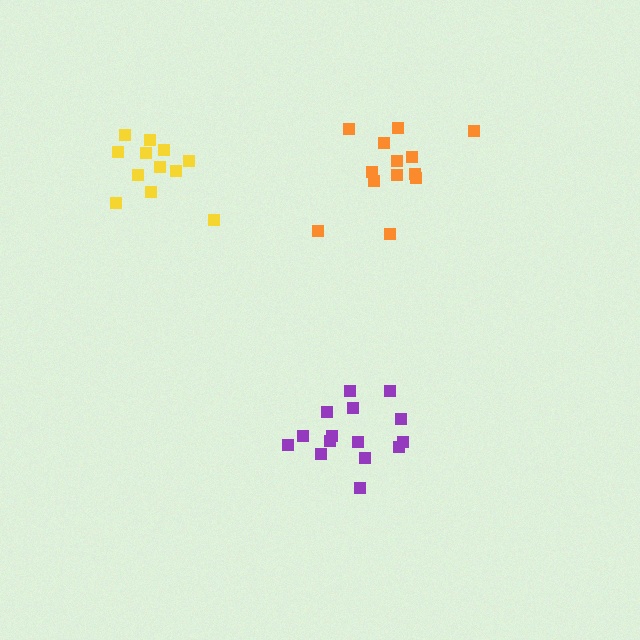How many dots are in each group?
Group 1: 15 dots, Group 2: 13 dots, Group 3: 12 dots (40 total).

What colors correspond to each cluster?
The clusters are colored: purple, orange, yellow.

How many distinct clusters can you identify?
There are 3 distinct clusters.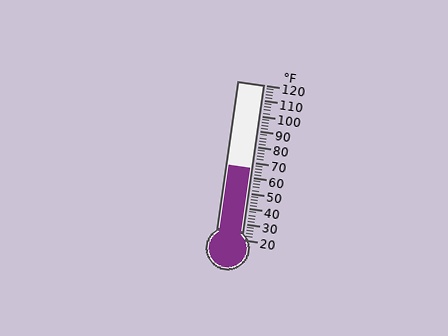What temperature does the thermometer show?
The thermometer shows approximately 66°F.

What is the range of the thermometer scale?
The thermometer scale ranges from 20°F to 120°F.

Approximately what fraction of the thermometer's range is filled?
The thermometer is filled to approximately 45% of its range.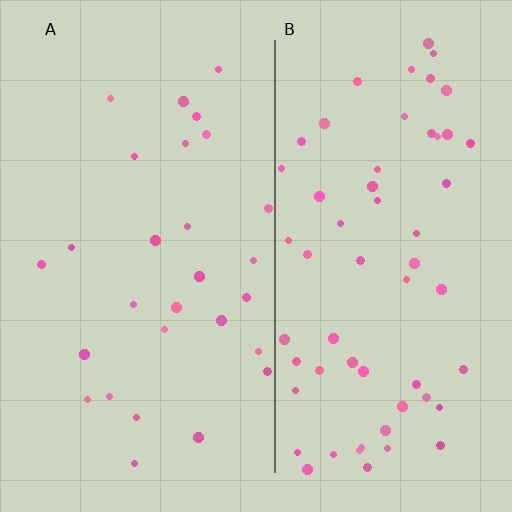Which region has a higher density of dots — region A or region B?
B (the right).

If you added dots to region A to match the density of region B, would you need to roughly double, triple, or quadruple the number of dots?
Approximately double.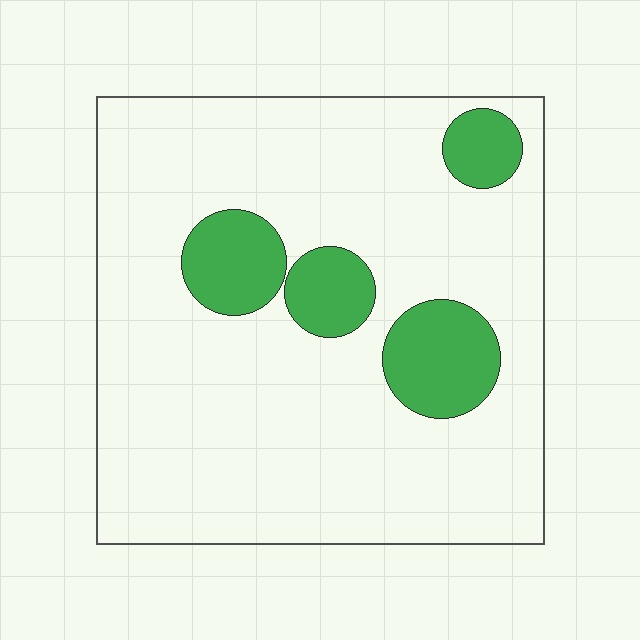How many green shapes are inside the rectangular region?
4.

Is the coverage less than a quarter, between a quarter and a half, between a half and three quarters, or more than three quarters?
Less than a quarter.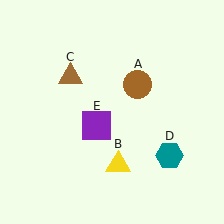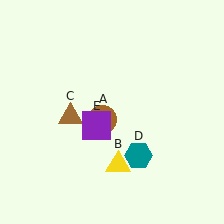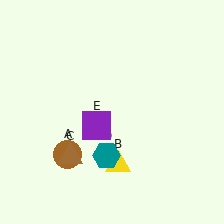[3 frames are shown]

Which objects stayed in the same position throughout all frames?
Yellow triangle (object B) and purple square (object E) remained stationary.